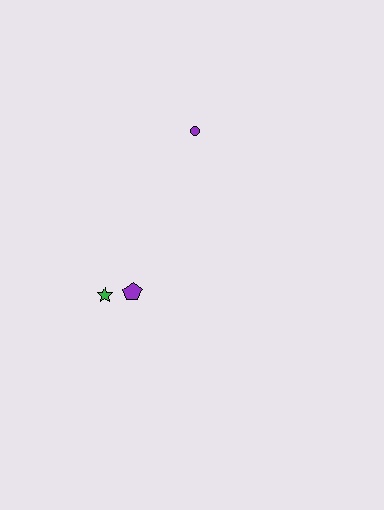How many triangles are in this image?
There are no triangles.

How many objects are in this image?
There are 3 objects.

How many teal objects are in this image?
There are no teal objects.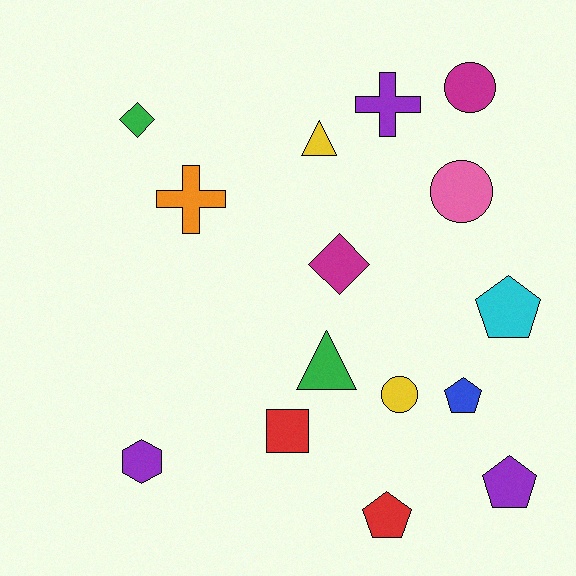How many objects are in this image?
There are 15 objects.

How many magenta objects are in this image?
There are 2 magenta objects.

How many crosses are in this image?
There are 2 crosses.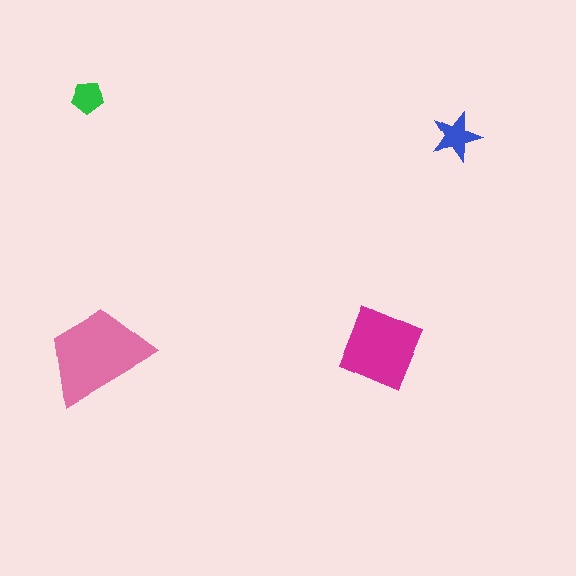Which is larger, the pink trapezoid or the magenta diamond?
The pink trapezoid.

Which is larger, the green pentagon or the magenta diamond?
The magenta diamond.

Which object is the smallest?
The green pentagon.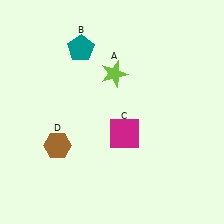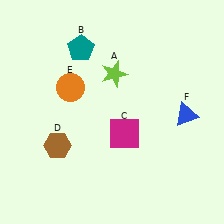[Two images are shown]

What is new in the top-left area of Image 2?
An orange circle (E) was added in the top-left area of Image 2.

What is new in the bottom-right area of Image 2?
A blue triangle (F) was added in the bottom-right area of Image 2.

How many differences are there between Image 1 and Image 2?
There are 2 differences between the two images.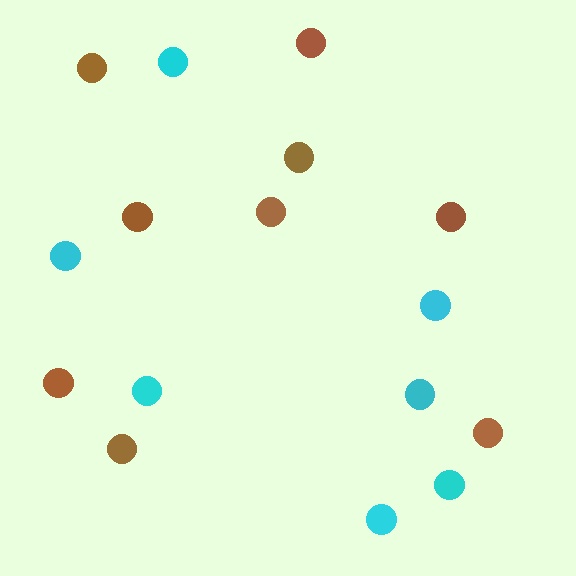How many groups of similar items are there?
There are 2 groups: one group of cyan circles (7) and one group of brown circles (9).